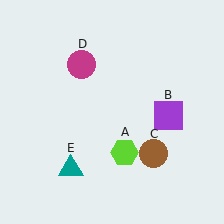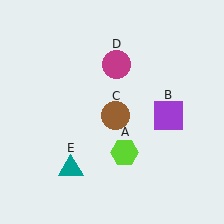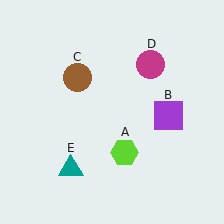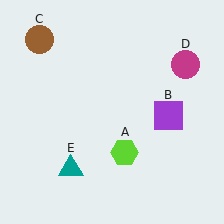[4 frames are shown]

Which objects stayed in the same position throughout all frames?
Lime hexagon (object A) and purple square (object B) and teal triangle (object E) remained stationary.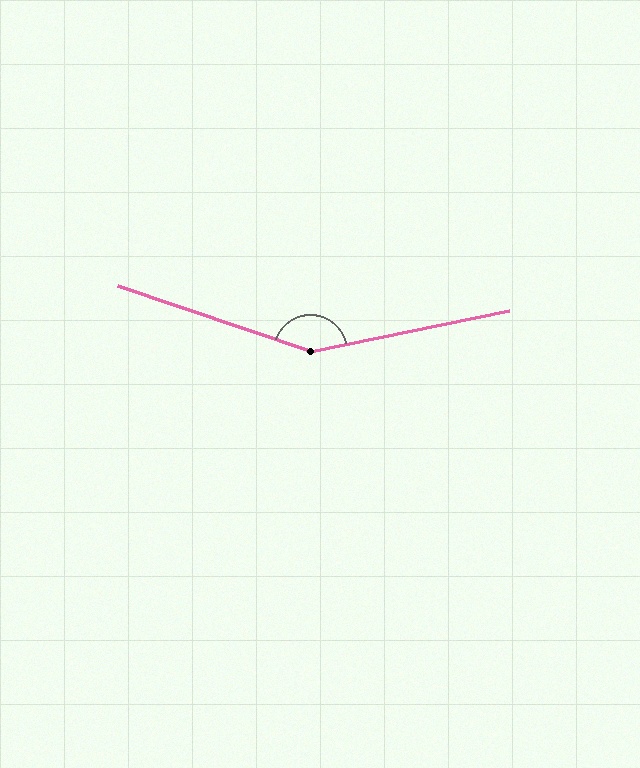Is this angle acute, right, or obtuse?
It is obtuse.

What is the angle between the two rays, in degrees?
Approximately 149 degrees.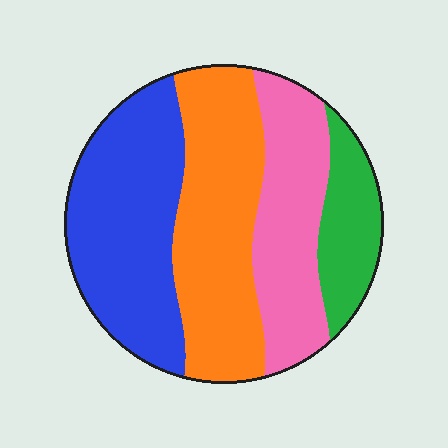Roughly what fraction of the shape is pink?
Pink takes up about one quarter (1/4) of the shape.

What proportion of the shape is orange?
Orange covers 31% of the shape.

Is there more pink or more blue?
Blue.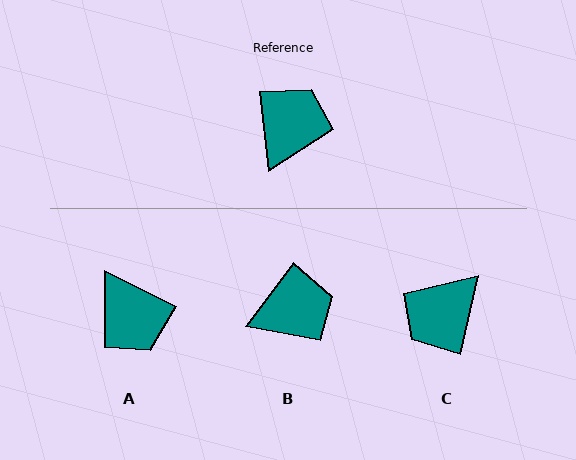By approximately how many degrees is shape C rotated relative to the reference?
Approximately 161 degrees counter-clockwise.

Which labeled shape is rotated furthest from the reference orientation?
C, about 161 degrees away.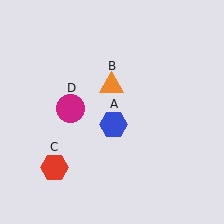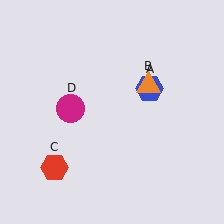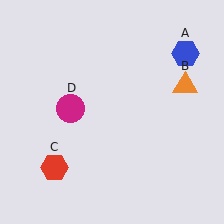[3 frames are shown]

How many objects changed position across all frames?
2 objects changed position: blue hexagon (object A), orange triangle (object B).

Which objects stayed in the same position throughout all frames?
Red hexagon (object C) and magenta circle (object D) remained stationary.